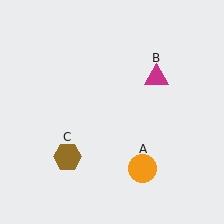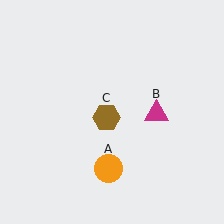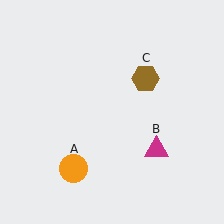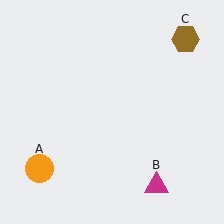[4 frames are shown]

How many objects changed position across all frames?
3 objects changed position: orange circle (object A), magenta triangle (object B), brown hexagon (object C).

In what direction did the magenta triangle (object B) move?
The magenta triangle (object B) moved down.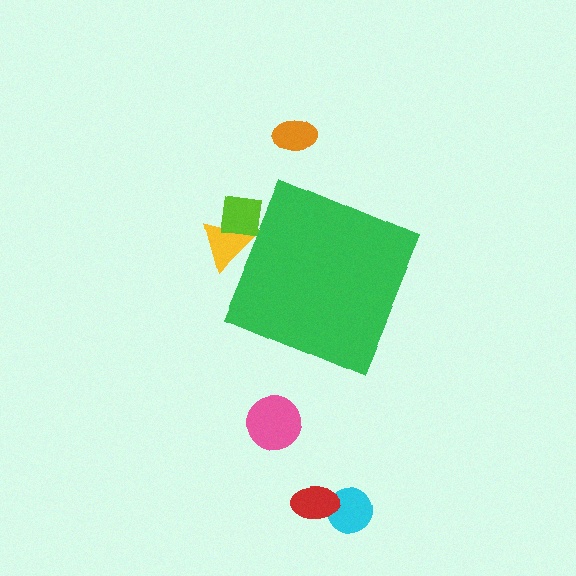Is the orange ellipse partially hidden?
No, the orange ellipse is fully visible.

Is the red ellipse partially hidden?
No, the red ellipse is fully visible.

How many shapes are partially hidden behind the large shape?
2 shapes are partially hidden.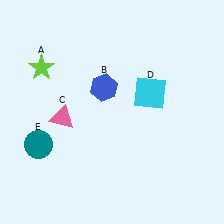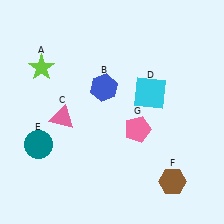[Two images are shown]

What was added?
A brown hexagon (F), a pink pentagon (G) were added in Image 2.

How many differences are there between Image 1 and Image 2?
There are 2 differences between the two images.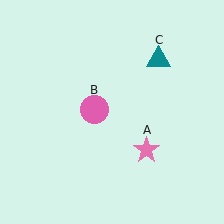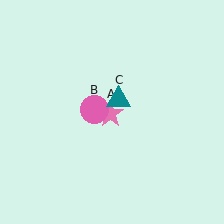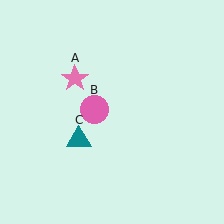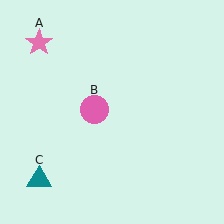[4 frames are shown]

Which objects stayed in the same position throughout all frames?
Pink circle (object B) remained stationary.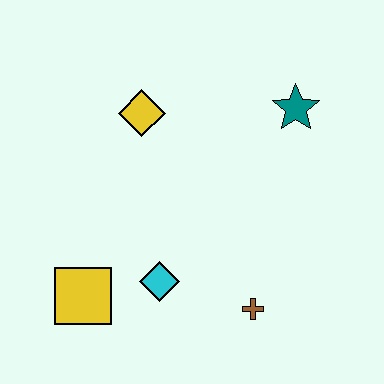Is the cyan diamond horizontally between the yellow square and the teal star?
Yes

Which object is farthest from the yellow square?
The teal star is farthest from the yellow square.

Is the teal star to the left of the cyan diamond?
No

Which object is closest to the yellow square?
The cyan diamond is closest to the yellow square.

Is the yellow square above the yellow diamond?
No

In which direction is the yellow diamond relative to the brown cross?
The yellow diamond is above the brown cross.